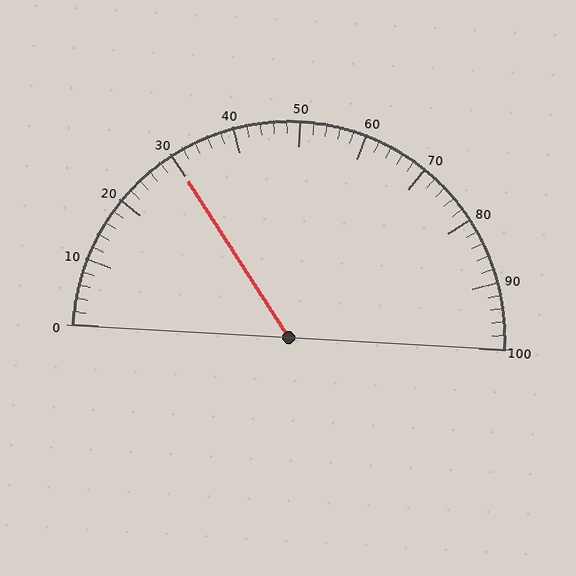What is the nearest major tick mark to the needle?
The nearest major tick mark is 30.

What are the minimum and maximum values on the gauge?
The gauge ranges from 0 to 100.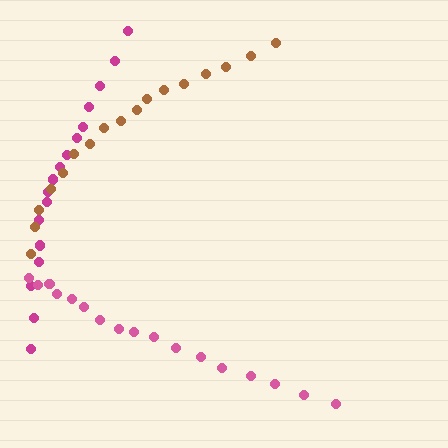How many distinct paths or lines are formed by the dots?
There are 3 distinct paths.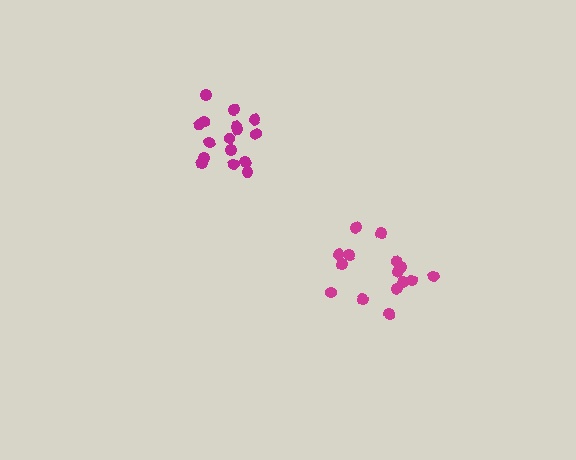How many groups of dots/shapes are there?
There are 2 groups.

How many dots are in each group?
Group 1: 15 dots, Group 2: 16 dots (31 total).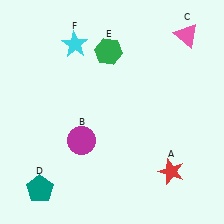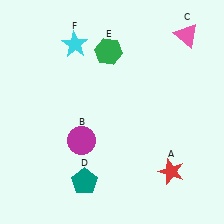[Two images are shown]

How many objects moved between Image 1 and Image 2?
1 object moved between the two images.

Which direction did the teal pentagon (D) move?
The teal pentagon (D) moved right.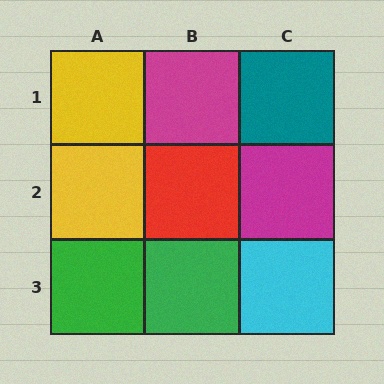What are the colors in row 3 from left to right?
Green, green, cyan.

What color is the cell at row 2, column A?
Yellow.